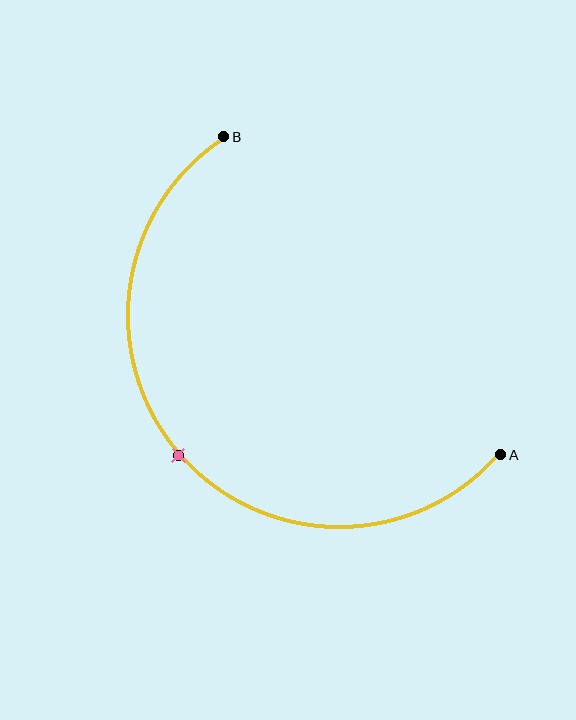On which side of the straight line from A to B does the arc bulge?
The arc bulges below and to the left of the straight line connecting A and B.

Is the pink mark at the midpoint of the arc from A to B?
Yes. The pink mark lies on the arc at equal arc-length from both A and B — it is the arc midpoint.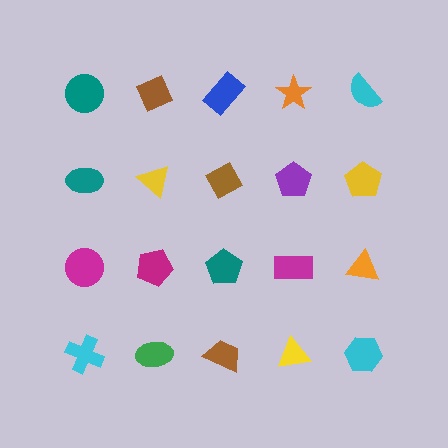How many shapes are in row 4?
5 shapes.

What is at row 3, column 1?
A magenta circle.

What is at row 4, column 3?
A brown trapezoid.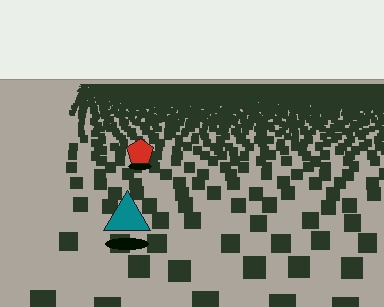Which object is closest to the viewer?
The teal triangle is closest. The texture marks near it are larger and more spread out.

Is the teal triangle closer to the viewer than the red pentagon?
Yes. The teal triangle is closer — you can tell from the texture gradient: the ground texture is coarser near it.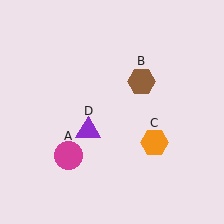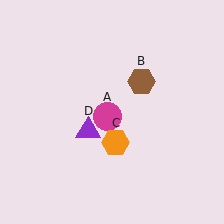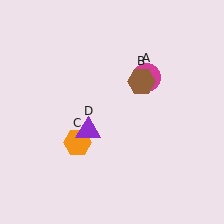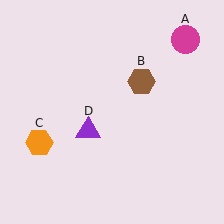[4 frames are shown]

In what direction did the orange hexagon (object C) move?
The orange hexagon (object C) moved left.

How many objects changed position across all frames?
2 objects changed position: magenta circle (object A), orange hexagon (object C).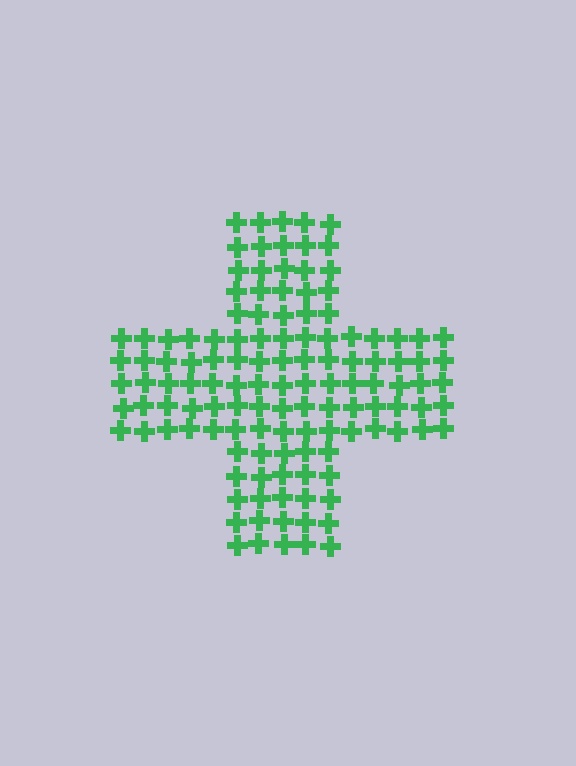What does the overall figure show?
The overall figure shows a cross.